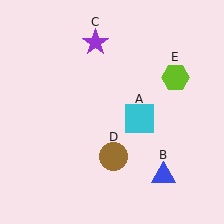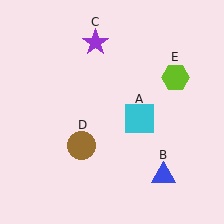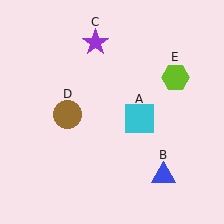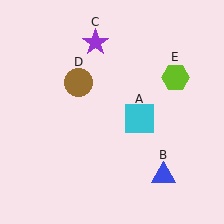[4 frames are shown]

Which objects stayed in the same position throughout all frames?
Cyan square (object A) and blue triangle (object B) and purple star (object C) and lime hexagon (object E) remained stationary.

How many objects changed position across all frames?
1 object changed position: brown circle (object D).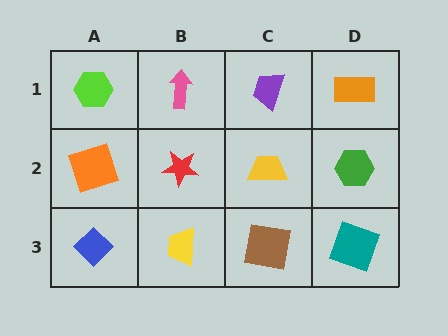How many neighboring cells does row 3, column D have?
2.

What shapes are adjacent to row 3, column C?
A yellow trapezoid (row 2, column C), a yellow trapezoid (row 3, column B), a teal square (row 3, column D).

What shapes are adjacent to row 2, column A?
A lime hexagon (row 1, column A), a blue diamond (row 3, column A), a red star (row 2, column B).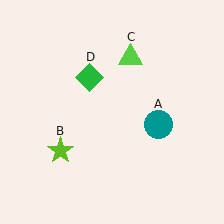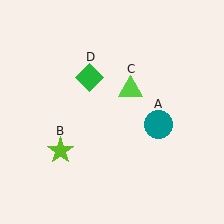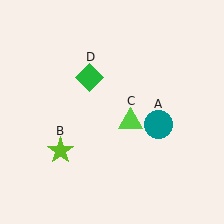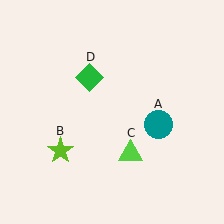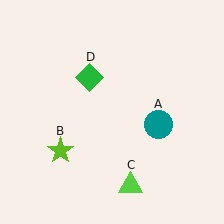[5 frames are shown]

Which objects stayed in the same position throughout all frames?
Teal circle (object A) and lime star (object B) and green diamond (object D) remained stationary.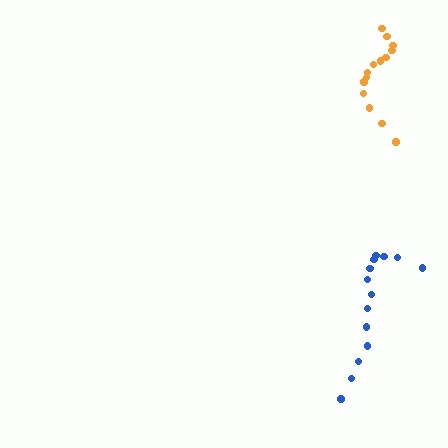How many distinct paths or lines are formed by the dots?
There are 2 distinct paths.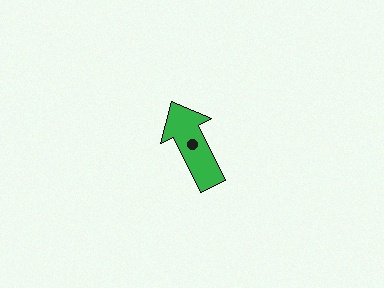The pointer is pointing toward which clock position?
Roughly 11 o'clock.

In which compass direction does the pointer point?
Northwest.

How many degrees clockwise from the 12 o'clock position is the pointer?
Approximately 334 degrees.